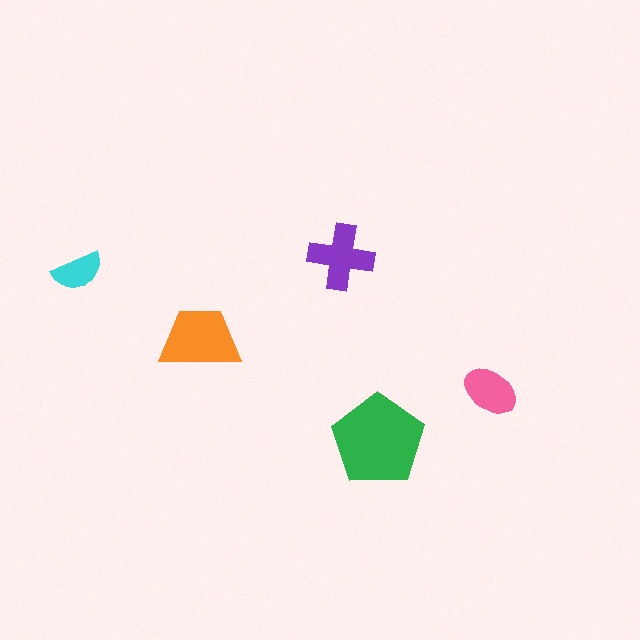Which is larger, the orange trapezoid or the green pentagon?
The green pentagon.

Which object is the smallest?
The cyan semicircle.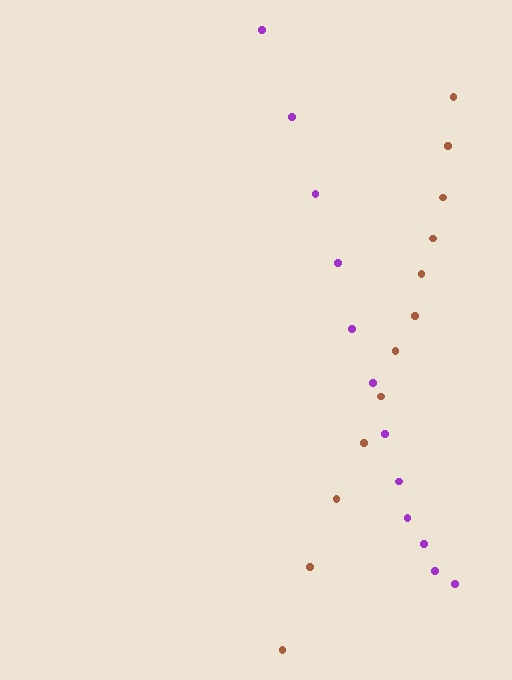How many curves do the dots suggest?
There are 2 distinct paths.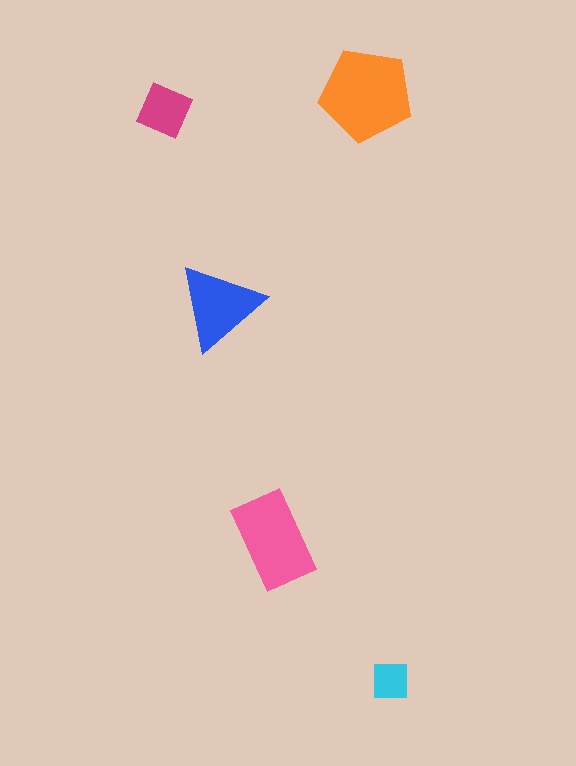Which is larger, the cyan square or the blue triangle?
The blue triangle.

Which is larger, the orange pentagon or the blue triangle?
The orange pentagon.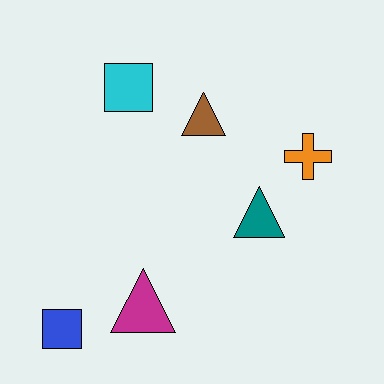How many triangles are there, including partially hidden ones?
There are 3 triangles.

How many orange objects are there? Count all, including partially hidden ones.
There is 1 orange object.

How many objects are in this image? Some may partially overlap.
There are 6 objects.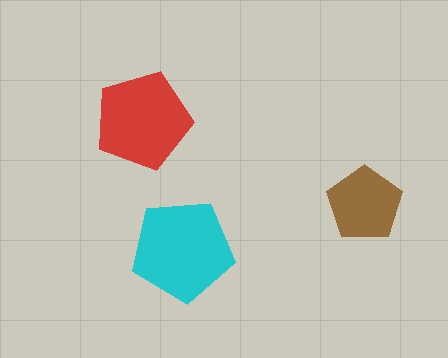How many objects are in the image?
There are 3 objects in the image.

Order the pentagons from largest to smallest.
the cyan one, the red one, the brown one.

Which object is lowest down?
The cyan pentagon is bottommost.